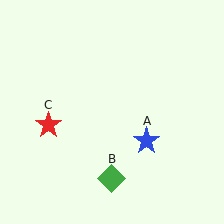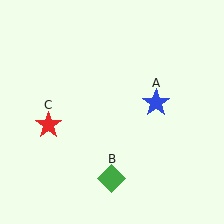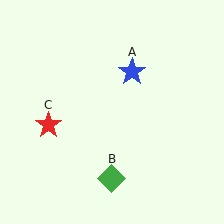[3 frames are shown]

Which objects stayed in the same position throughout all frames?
Green diamond (object B) and red star (object C) remained stationary.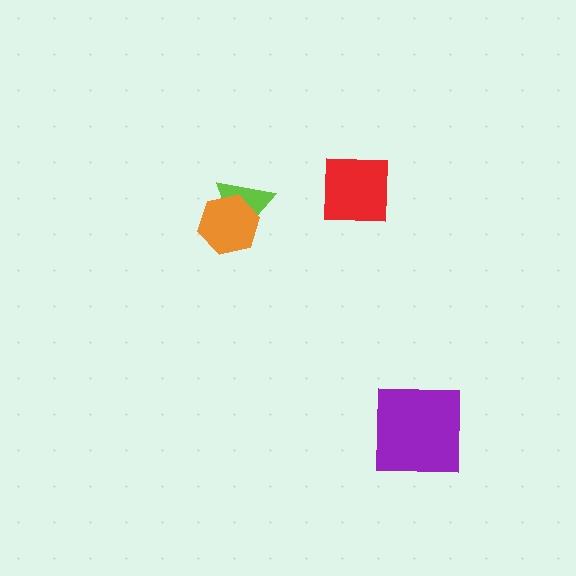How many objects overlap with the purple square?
0 objects overlap with the purple square.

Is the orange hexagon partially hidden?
No, no other shape covers it.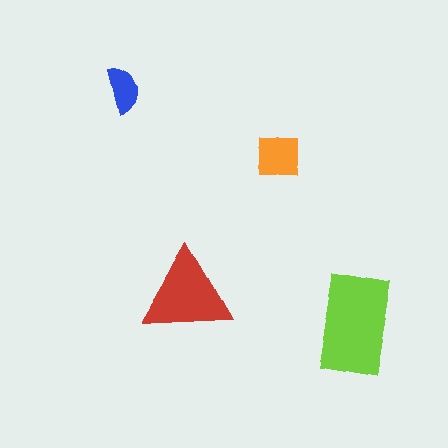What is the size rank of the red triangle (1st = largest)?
2nd.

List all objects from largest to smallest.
The lime rectangle, the red triangle, the orange square, the blue semicircle.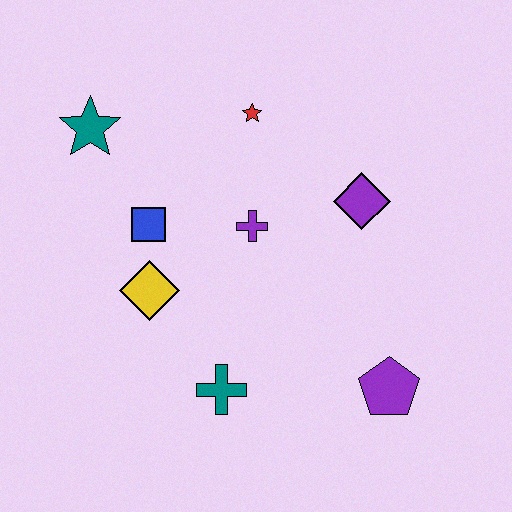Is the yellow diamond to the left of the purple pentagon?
Yes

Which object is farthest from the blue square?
The purple pentagon is farthest from the blue square.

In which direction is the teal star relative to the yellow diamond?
The teal star is above the yellow diamond.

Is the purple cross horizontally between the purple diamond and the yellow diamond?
Yes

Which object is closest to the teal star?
The blue square is closest to the teal star.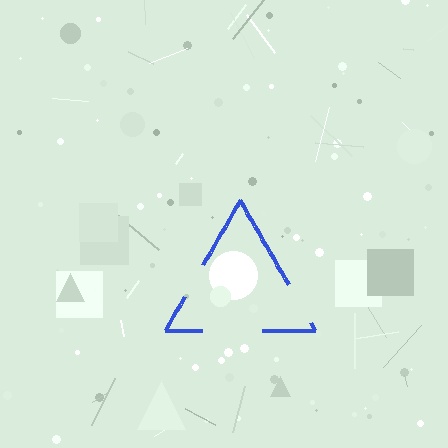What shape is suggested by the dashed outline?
The dashed outline suggests a triangle.